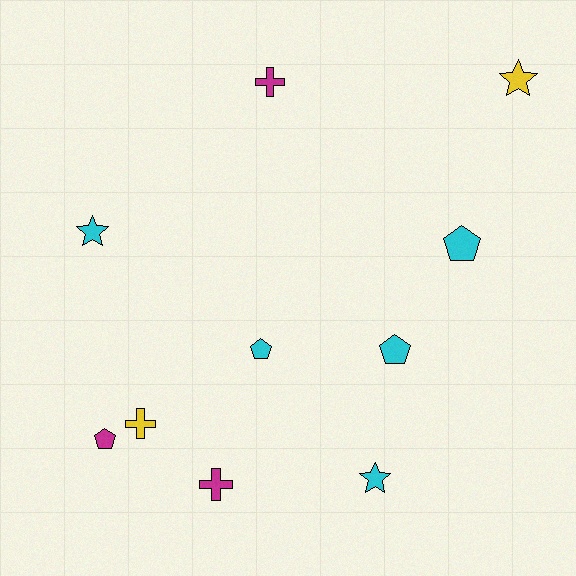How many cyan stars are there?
There are 2 cyan stars.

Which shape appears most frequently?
Pentagon, with 4 objects.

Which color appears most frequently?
Cyan, with 5 objects.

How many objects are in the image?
There are 10 objects.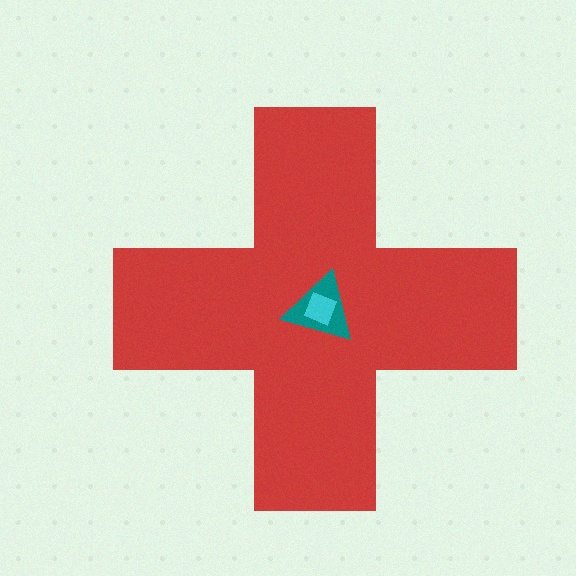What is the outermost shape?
The red cross.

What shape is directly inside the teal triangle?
The cyan diamond.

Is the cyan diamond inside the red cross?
Yes.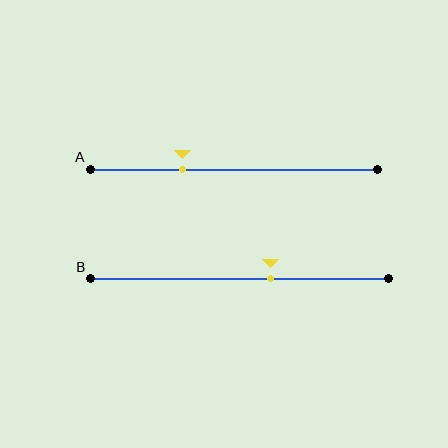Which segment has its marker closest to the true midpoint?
Segment B has its marker closest to the true midpoint.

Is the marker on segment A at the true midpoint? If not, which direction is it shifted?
No, the marker on segment A is shifted to the left by about 18% of the segment length.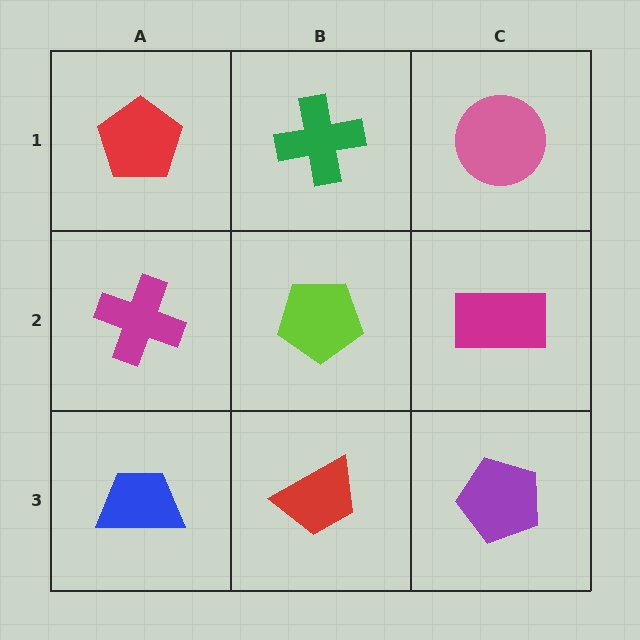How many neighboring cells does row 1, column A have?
2.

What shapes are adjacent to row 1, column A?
A magenta cross (row 2, column A), a green cross (row 1, column B).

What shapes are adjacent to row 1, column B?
A lime pentagon (row 2, column B), a red pentagon (row 1, column A), a pink circle (row 1, column C).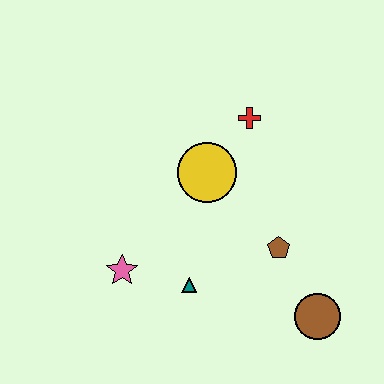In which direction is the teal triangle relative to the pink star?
The teal triangle is to the right of the pink star.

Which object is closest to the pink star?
The teal triangle is closest to the pink star.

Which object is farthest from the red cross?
The brown circle is farthest from the red cross.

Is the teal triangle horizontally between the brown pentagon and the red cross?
No